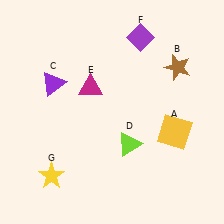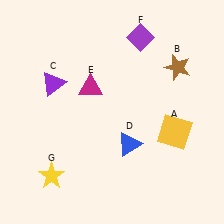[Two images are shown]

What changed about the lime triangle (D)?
In Image 1, D is lime. In Image 2, it changed to blue.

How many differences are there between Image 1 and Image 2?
There is 1 difference between the two images.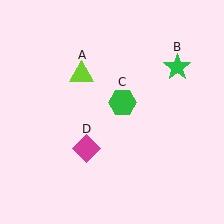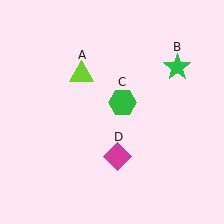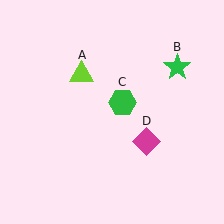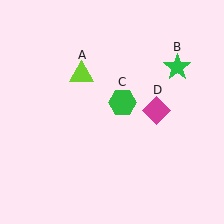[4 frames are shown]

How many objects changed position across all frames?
1 object changed position: magenta diamond (object D).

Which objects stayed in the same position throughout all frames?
Lime triangle (object A) and green star (object B) and green hexagon (object C) remained stationary.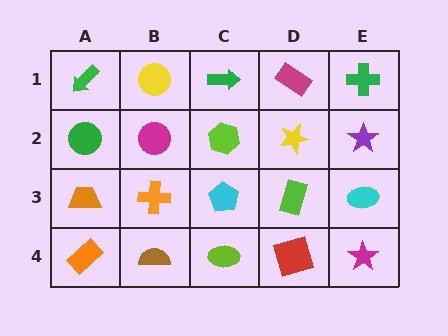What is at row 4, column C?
A lime ellipse.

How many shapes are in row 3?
5 shapes.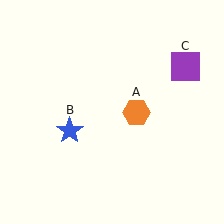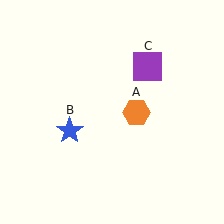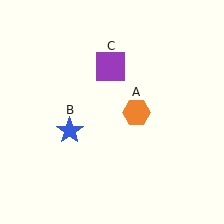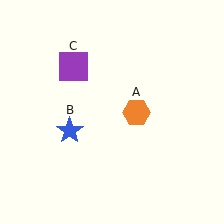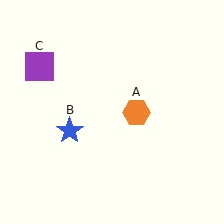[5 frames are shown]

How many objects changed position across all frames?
1 object changed position: purple square (object C).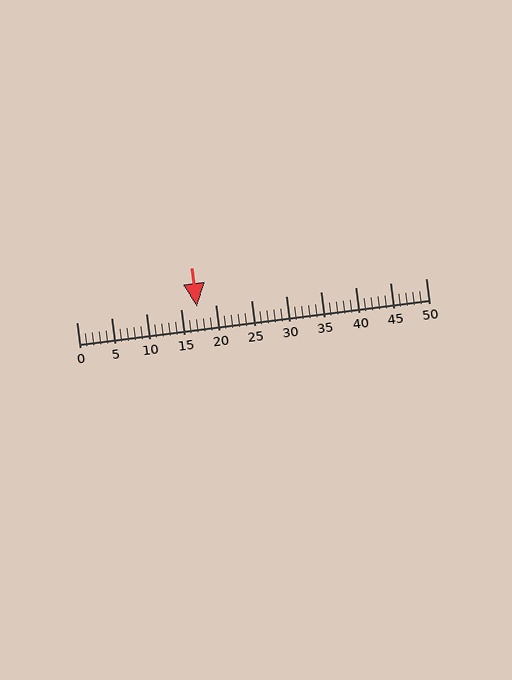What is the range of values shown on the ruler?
The ruler shows values from 0 to 50.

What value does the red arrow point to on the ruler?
The red arrow points to approximately 17.